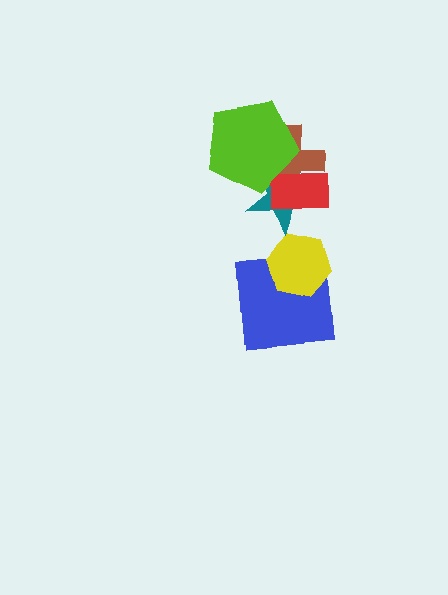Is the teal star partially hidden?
Yes, it is partially covered by another shape.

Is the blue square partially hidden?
Yes, it is partially covered by another shape.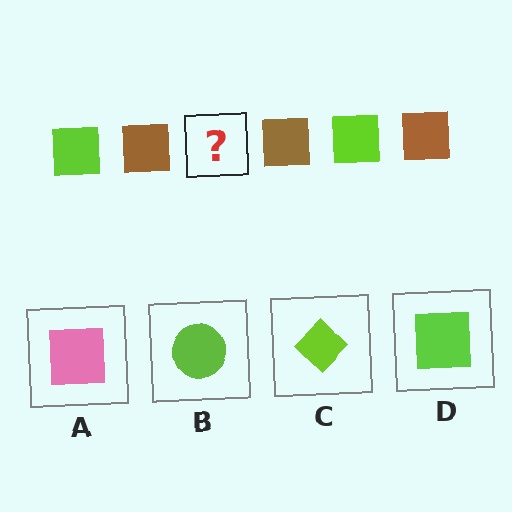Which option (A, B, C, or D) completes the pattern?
D.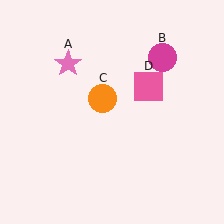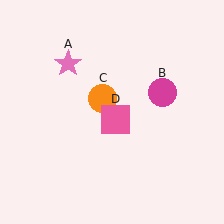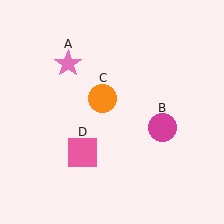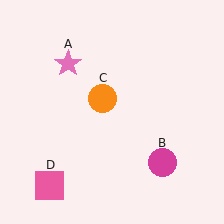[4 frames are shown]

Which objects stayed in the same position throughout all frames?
Pink star (object A) and orange circle (object C) remained stationary.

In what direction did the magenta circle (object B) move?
The magenta circle (object B) moved down.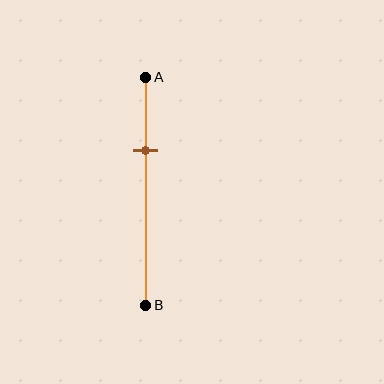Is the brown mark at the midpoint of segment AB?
No, the mark is at about 30% from A, not at the 50% midpoint.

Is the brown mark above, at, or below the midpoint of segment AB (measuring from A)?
The brown mark is above the midpoint of segment AB.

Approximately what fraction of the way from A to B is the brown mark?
The brown mark is approximately 30% of the way from A to B.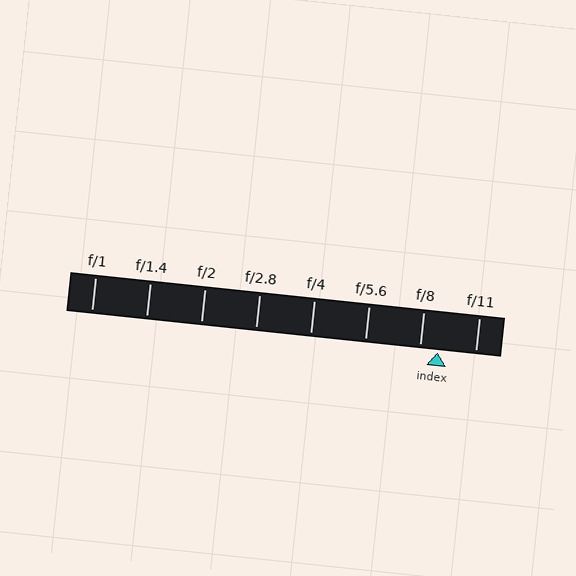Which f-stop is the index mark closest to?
The index mark is closest to f/8.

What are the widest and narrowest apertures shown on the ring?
The widest aperture shown is f/1 and the narrowest is f/11.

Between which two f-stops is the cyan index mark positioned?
The index mark is between f/8 and f/11.